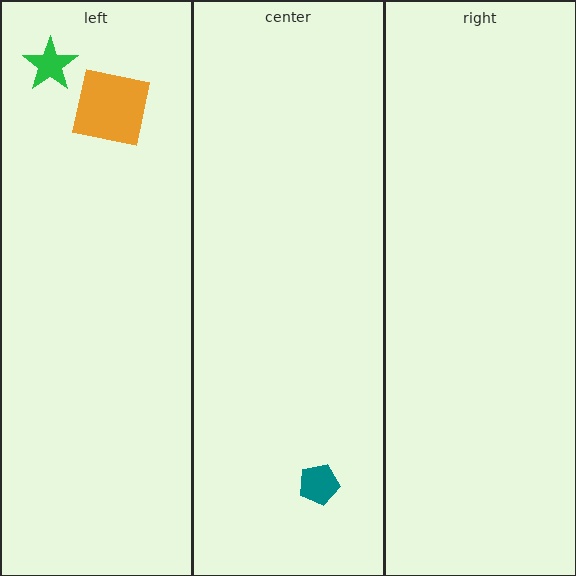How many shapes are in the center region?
1.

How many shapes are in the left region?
2.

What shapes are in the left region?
The orange square, the green star.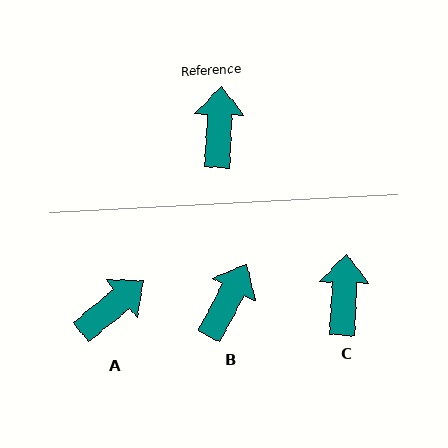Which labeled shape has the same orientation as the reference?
C.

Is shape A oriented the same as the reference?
No, it is off by about 48 degrees.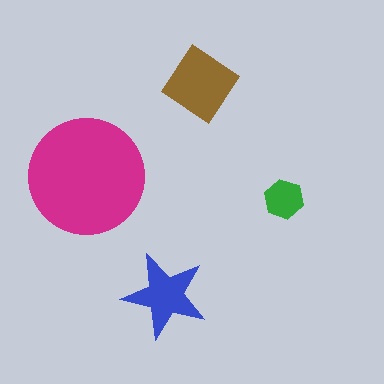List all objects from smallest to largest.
The green hexagon, the blue star, the brown diamond, the magenta circle.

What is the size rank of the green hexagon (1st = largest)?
4th.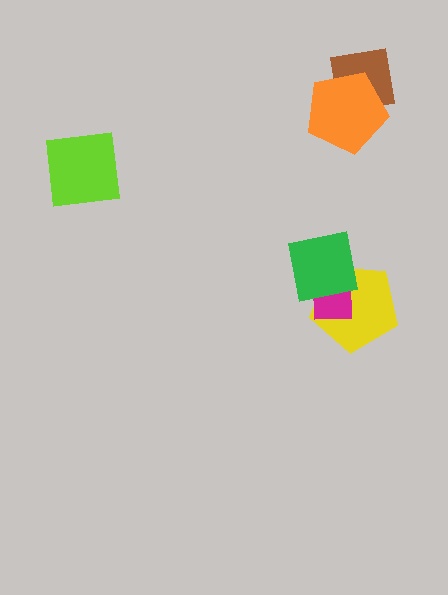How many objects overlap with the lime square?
0 objects overlap with the lime square.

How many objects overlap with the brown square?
1 object overlaps with the brown square.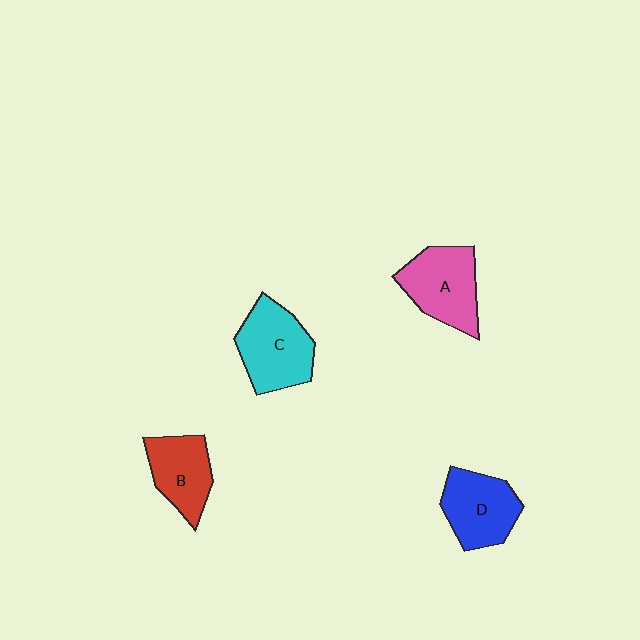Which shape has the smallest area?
Shape B (red).